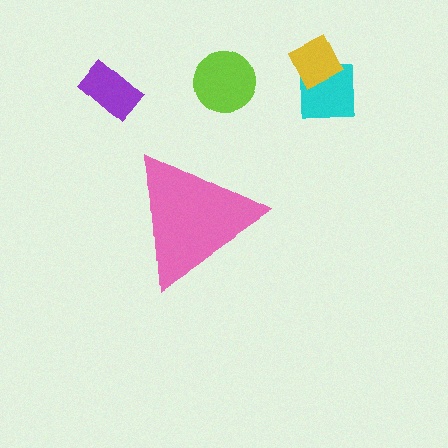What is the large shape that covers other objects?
A pink triangle.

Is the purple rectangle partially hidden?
No, the purple rectangle is fully visible.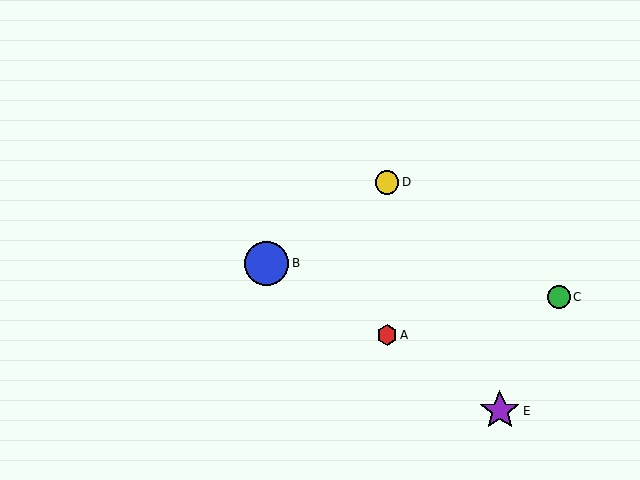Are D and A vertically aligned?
Yes, both are at x≈387.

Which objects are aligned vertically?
Objects A, D are aligned vertically.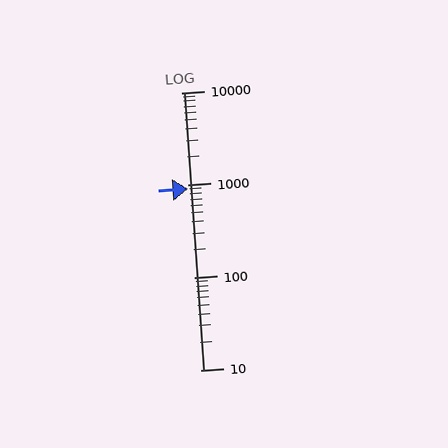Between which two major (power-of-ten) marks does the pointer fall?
The pointer is between 100 and 1000.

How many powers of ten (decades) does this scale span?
The scale spans 3 decades, from 10 to 10000.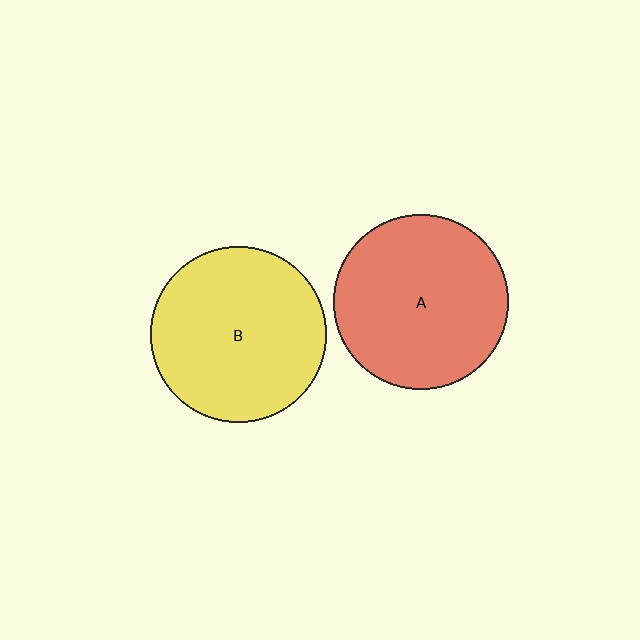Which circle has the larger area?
Circle B (yellow).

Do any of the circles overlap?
No, none of the circles overlap.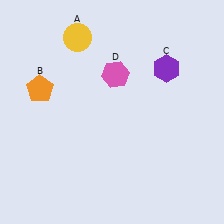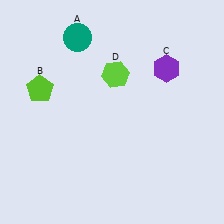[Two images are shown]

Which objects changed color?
A changed from yellow to teal. B changed from orange to lime. D changed from pink to lime.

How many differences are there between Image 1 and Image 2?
There are 3 differences between the two images.